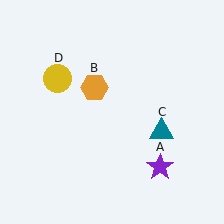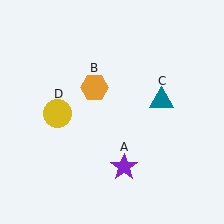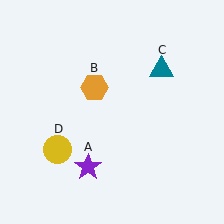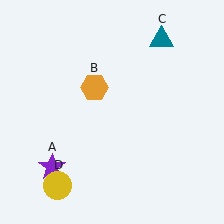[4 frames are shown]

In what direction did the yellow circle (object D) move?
The yellow circle (object D) moved down.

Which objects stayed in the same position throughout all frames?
Orange hexagon (object B) remained stationary.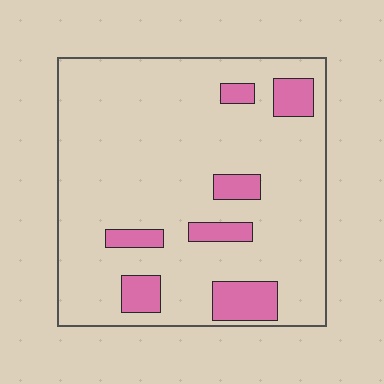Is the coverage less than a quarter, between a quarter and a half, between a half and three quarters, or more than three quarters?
Less than a quarter.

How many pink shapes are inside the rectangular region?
7.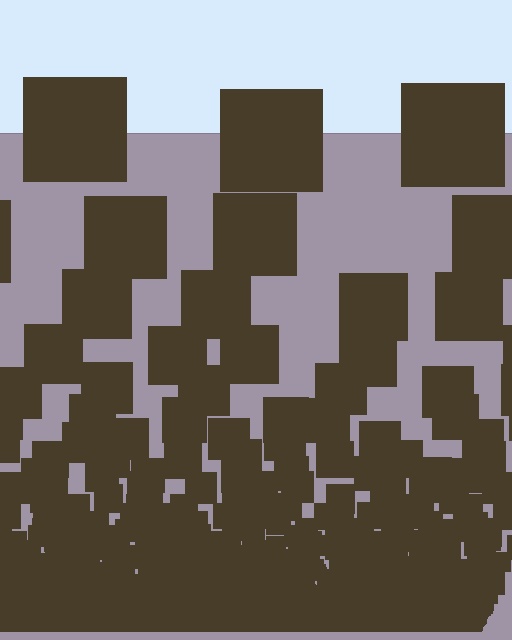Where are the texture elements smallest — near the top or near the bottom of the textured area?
Near the bottom.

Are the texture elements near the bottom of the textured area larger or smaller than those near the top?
Smaller. The gradient is inverted — elements near the bottom are smaller and denser.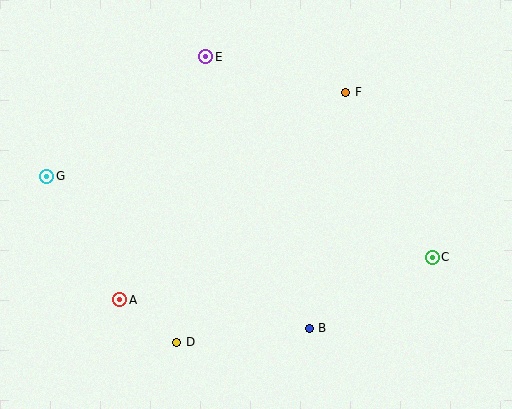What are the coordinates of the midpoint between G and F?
The midpoint between G and F is at (196, 134).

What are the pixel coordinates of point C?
Point C is at (432, 257).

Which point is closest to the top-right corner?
Point F is closest to the top-right corner.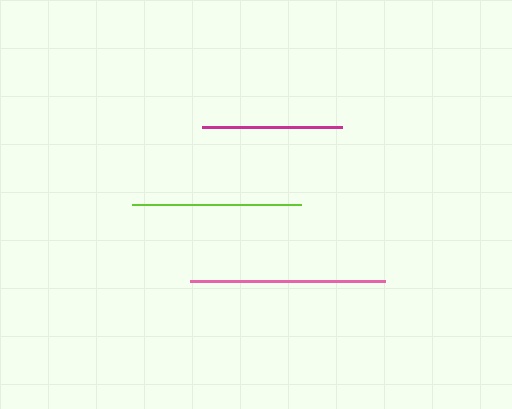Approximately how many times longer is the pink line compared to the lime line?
The pink line is approximately 1.1 times the length of the lime line.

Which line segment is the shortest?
The magenta line is the shortest at approximately 140 pixels.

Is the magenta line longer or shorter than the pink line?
The pink line is longer than the magenta line.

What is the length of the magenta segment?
The magenta segment is approximately 140 pixels long.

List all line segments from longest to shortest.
From longest to shortest: pink, lime, magenta.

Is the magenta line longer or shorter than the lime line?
The lime line is longer than the magenta line.